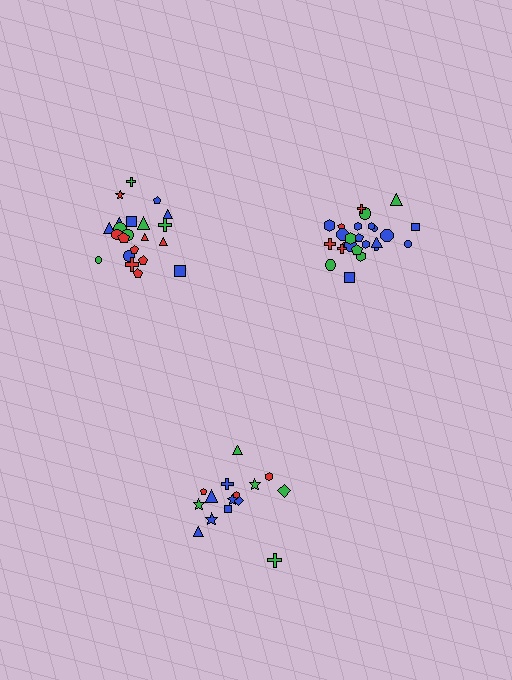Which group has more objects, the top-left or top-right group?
The top-right group.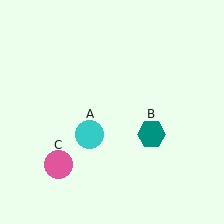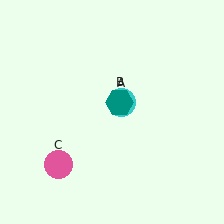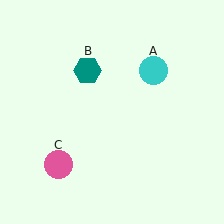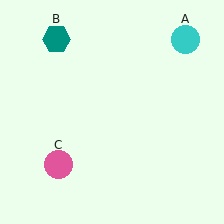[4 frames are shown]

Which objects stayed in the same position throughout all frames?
Pink circle (object C) remained stationary.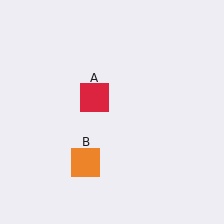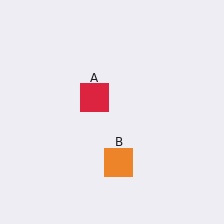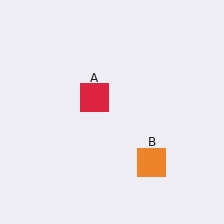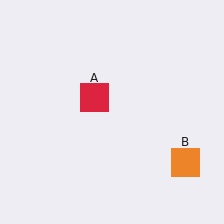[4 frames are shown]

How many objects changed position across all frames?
1 object changed position: orange square (object B).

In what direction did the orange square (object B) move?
The orange square (object B) moved right.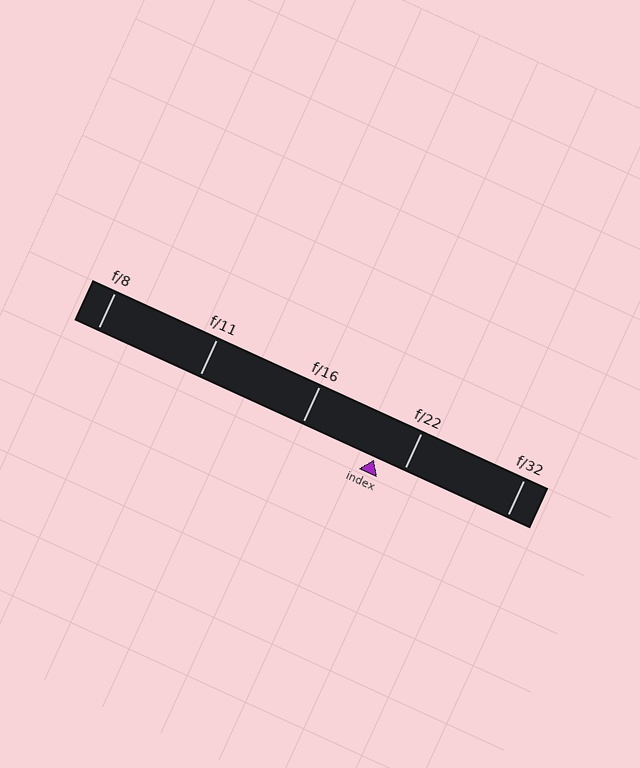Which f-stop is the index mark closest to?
The index mark is closest to f/22.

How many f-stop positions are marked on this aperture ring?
There are 5 f-stop positions marked.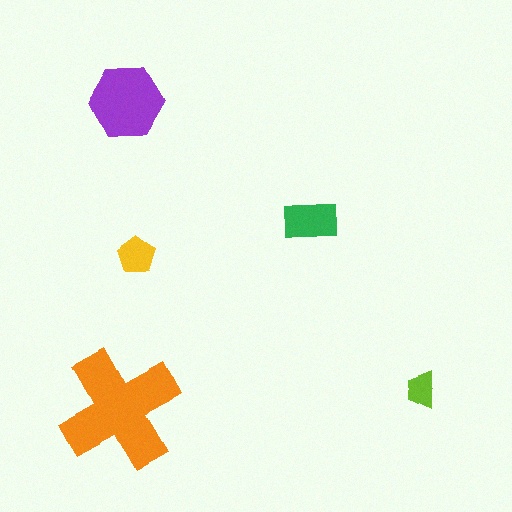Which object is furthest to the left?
The orange cross is leftmost.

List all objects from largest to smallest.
The orange cross, the purple hexagon, the green rectangle, the yellow pentagon, the lime trapezoid.